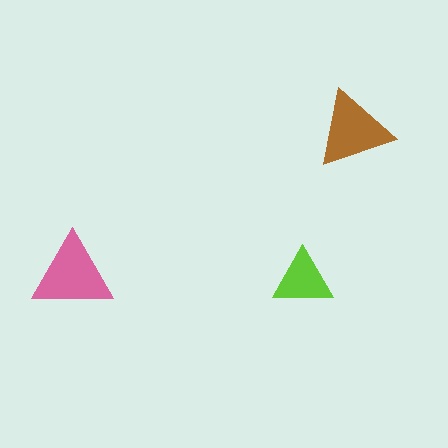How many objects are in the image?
There are 3 objects in the image.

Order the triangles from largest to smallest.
the pink one, the brown one, the lime one.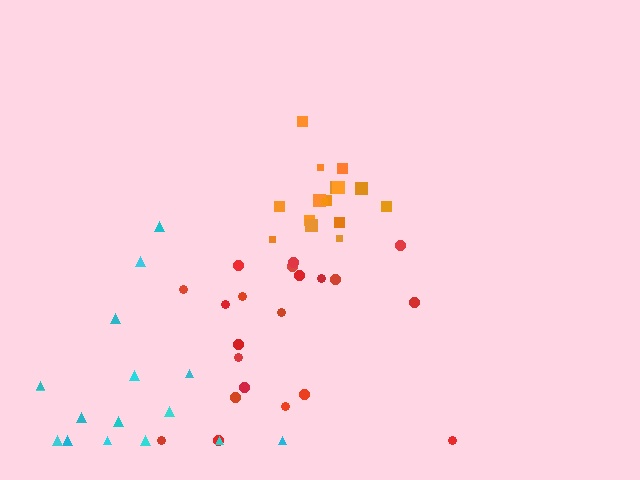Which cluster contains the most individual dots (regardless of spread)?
Red (22).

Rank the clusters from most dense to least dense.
orange, red, cyan.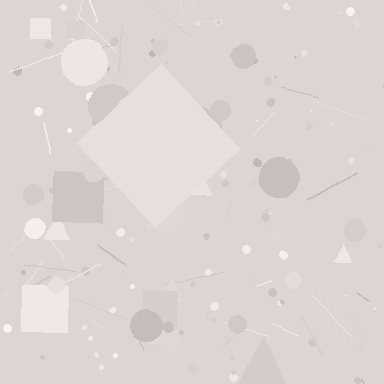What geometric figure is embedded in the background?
A diamond is embedded in the background.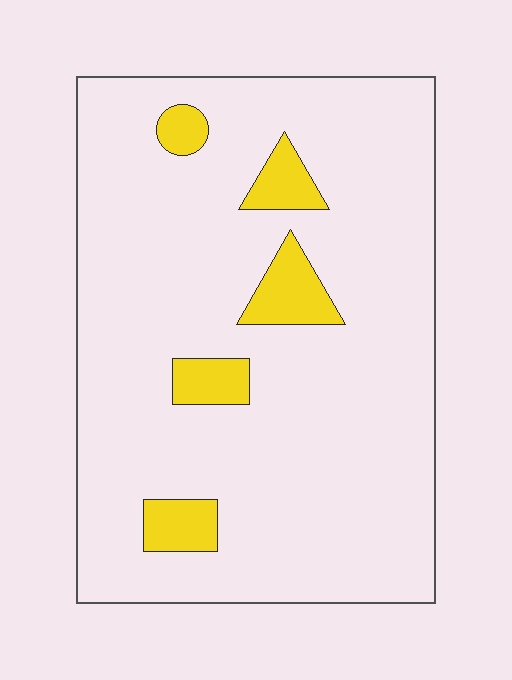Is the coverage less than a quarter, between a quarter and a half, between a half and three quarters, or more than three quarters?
Less than a quarter.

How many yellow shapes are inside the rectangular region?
5.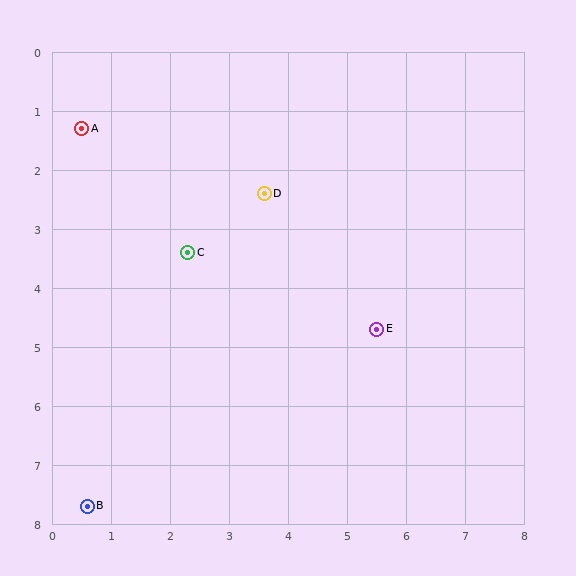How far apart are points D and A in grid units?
Points D and A are about 3.3 grid units apart.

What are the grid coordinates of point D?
Point D is at approximately (3.6, 2.4).